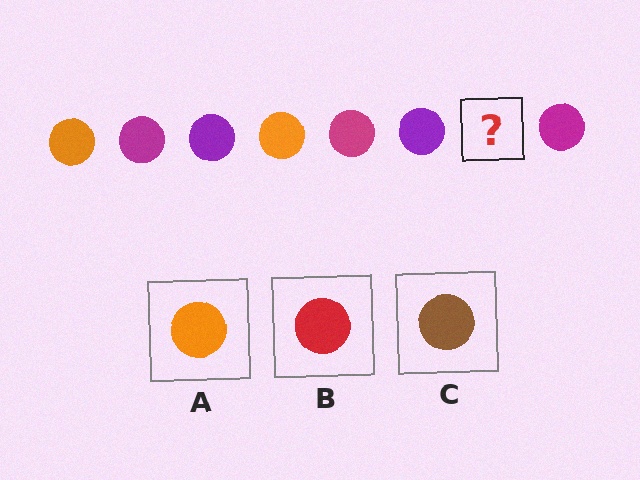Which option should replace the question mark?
Option A.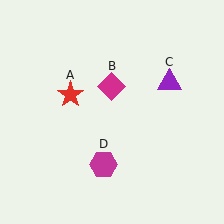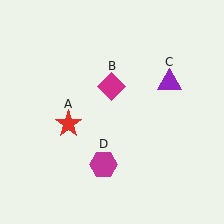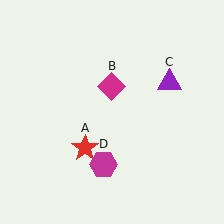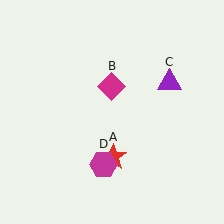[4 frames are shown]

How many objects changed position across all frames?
1 object changed position: red star (object A).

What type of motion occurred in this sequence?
The red star (object A) rotated counterclockwise around the center of the scene.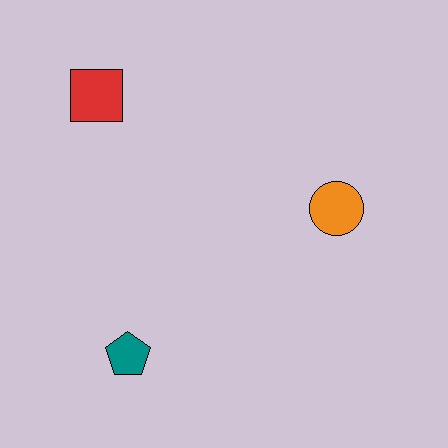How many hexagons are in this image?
There are no hexagons.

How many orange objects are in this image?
There is 1 orange object.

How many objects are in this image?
There are 3 objects.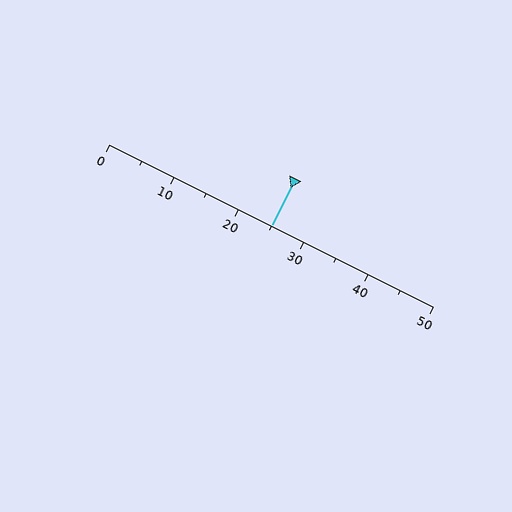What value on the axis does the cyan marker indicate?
The marker indicates approximately 25.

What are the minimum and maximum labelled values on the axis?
The axis runs from 0 to 50.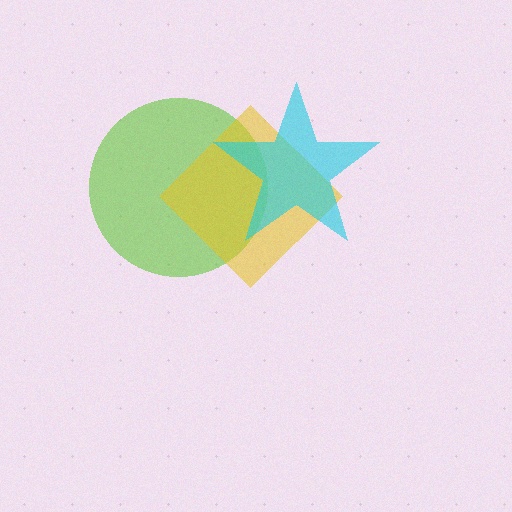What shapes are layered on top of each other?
The layered shapes are: a lime circle, a yellow diamond, a cyan star.